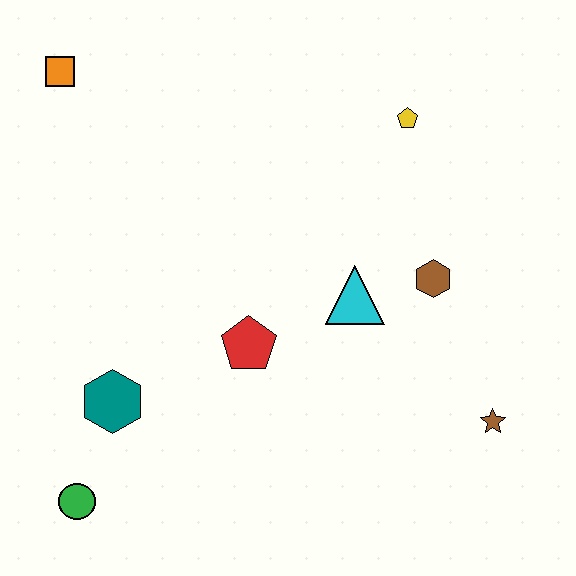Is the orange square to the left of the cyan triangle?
Yes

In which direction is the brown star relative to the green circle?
The brown star is to the right of the green circle.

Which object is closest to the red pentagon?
The cyan triangle is closest to the red pentagon.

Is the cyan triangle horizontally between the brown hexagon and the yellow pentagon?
No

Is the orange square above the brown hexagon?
Yes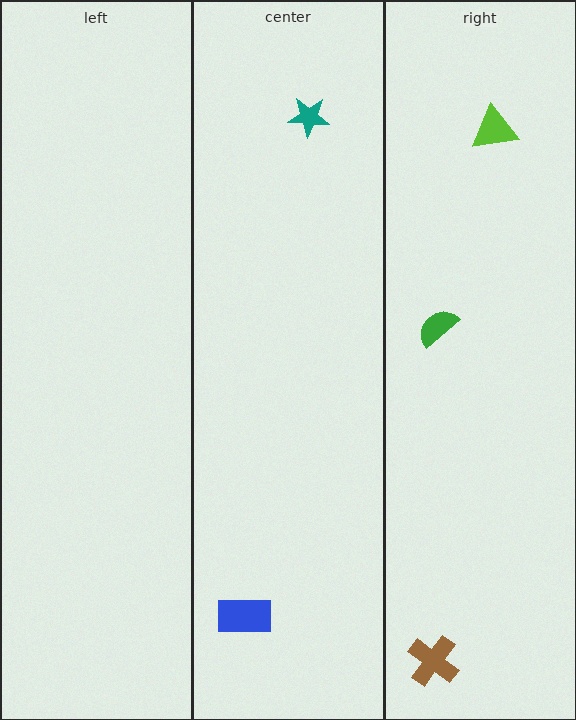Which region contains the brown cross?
The right region.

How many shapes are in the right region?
3.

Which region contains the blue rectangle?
The center region.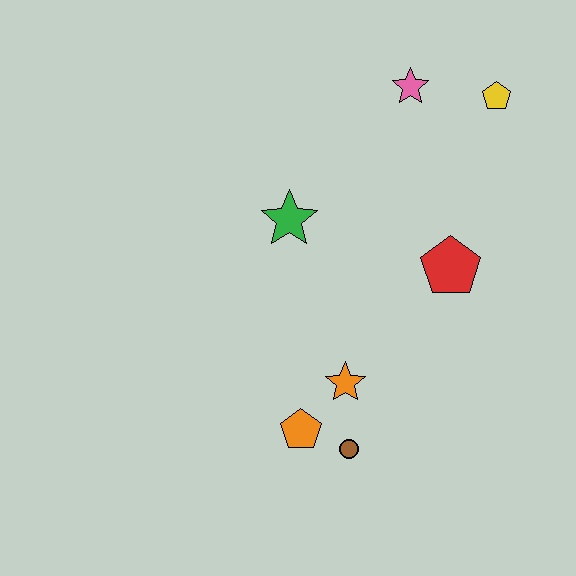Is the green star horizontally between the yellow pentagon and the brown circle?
No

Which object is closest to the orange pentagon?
The brown circle is closest to the orange pentagon.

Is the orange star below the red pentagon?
Yes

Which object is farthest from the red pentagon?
The orange pentagon is farthest from the red pentagon.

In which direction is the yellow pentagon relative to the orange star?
The yellow pentagon is above the orange star.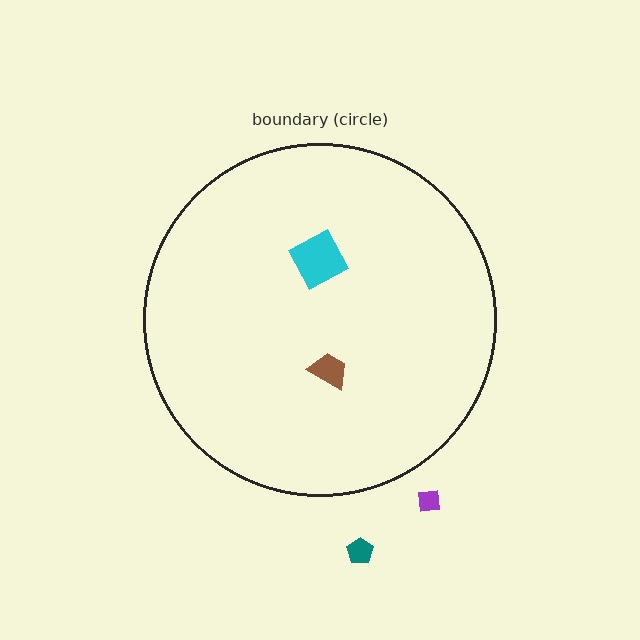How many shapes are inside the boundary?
2 inside, 2 outside.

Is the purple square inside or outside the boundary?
Outside.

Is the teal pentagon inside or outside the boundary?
Outside.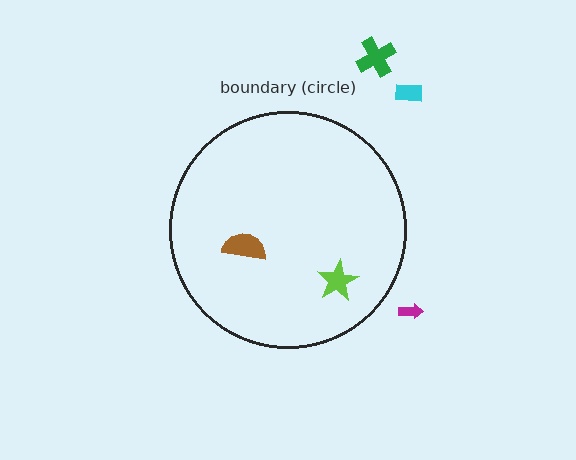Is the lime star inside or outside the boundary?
Inside.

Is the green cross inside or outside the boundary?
Outside.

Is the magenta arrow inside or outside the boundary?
Outside.